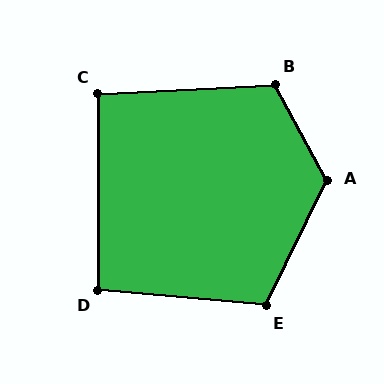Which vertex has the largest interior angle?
A, at approximately 126 degrees.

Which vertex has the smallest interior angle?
C, at approximately 93 degrees.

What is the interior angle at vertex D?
Approximately 95 degrees (obtuse).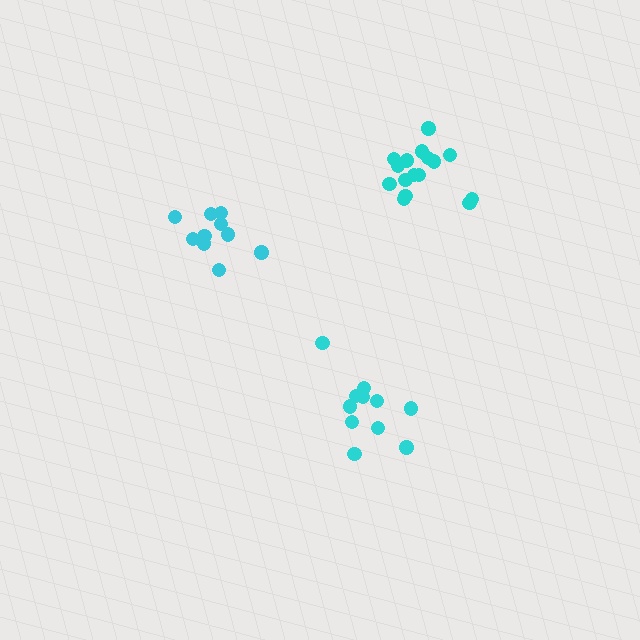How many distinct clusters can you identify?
There are 3 distinct clusters.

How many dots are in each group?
Group 1: 10 dots, Group 2: 11 dots, Group 3: 16 dots (37 total).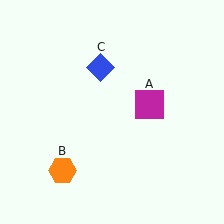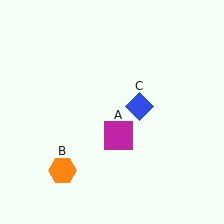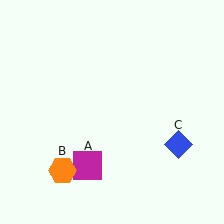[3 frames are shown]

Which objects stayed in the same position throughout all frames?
Orange hexagon (object B) remained stationary.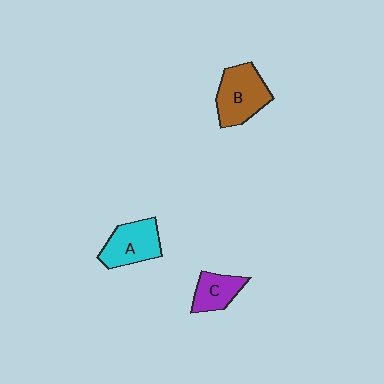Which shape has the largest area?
Shape B (brown).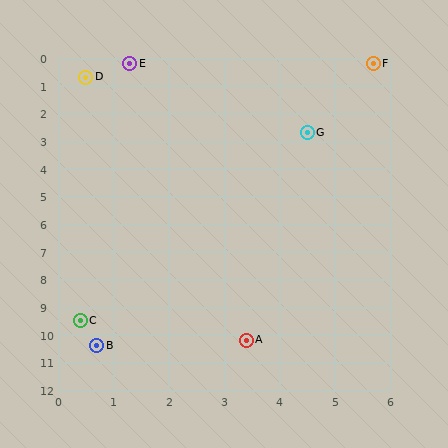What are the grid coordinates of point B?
Point B is at approximately (0.7, 10.4).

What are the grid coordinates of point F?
Point F is at approximately (5.7, 0.2).